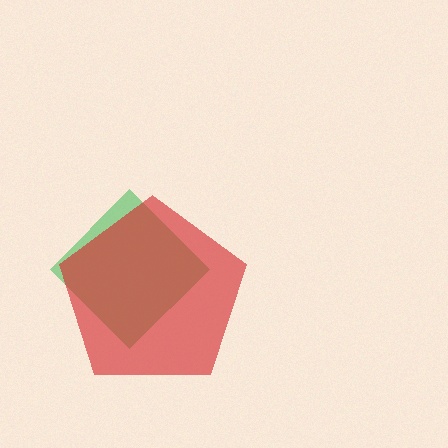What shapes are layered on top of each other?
The layered shapes are: a green diamond, a red pentagon.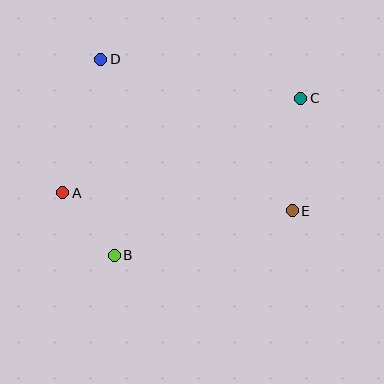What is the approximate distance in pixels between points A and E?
The distance between A and E is approximately 230 pixels.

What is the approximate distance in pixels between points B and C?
The distance between B and C is approximately 244 pixels.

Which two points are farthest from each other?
Points A and C are farthest from each other.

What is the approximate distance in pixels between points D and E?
The distance between D and E is approximately 244 pixels.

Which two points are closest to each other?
Points A and B are closest to each other.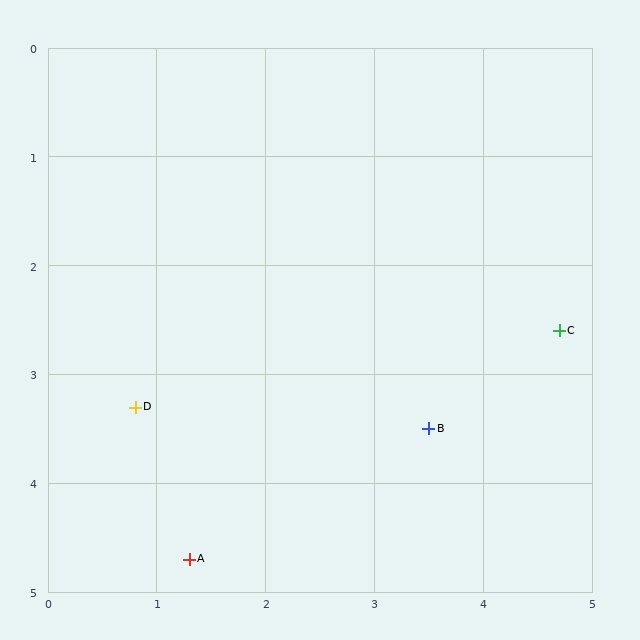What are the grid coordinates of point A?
Point A is at approximately (1.3, 4.7).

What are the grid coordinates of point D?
Point D is at approximately (0.8, 3.3).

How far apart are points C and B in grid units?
Points C and B are about 1.5 grid units apart.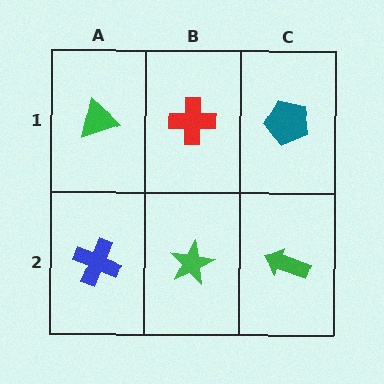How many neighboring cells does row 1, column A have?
2.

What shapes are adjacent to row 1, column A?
A blue cross (row 2, column A), a red cross (row 1, column B).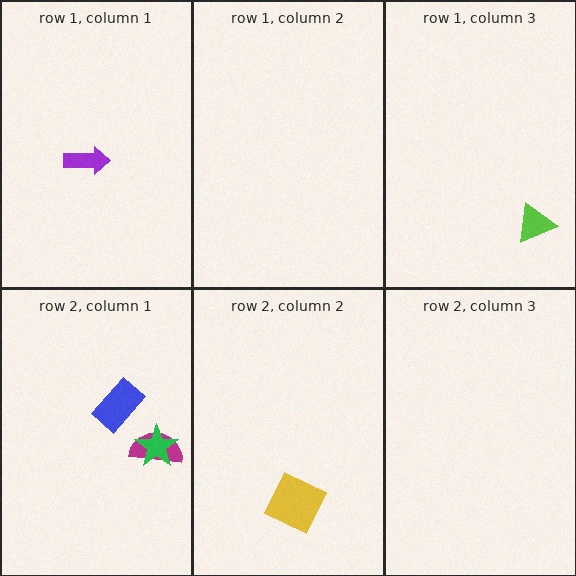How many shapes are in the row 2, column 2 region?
1.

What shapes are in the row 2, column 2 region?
The yellow square.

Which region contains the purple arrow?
The row 1, column 1 region.